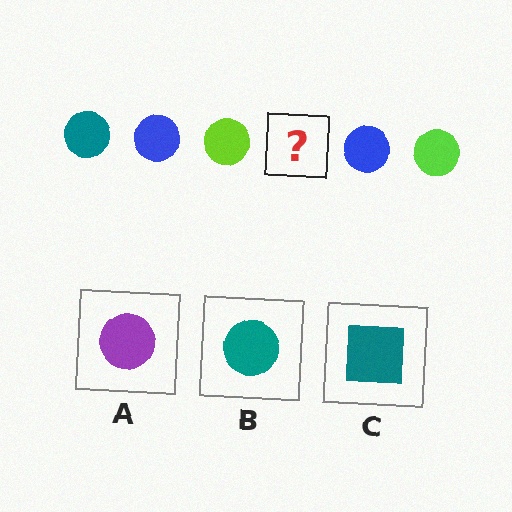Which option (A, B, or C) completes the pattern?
B.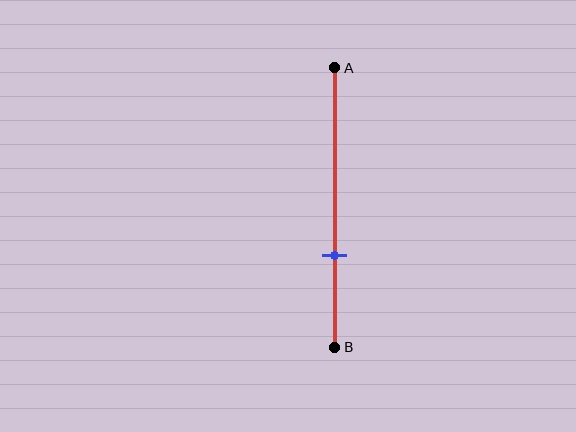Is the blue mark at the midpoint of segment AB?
No, the mark is at about 65% from A, not at the 50% midpoint.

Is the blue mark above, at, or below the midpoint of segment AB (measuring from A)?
The blue mark is below the midpoint of segment AB.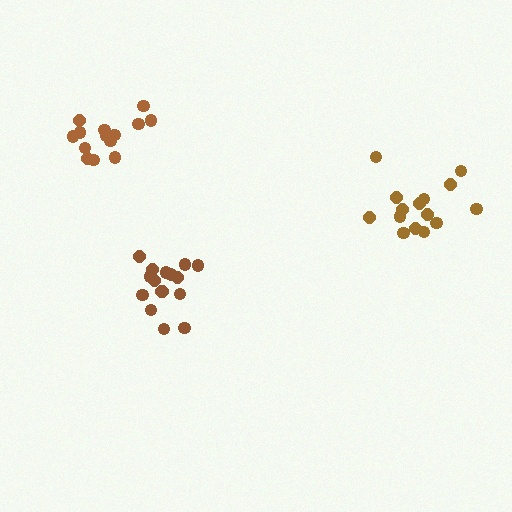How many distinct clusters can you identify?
There are 3 distinct clusters.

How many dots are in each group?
Group 1: 15 dots, Group 2: 16 dots, Group 3: 15 dots (46 total).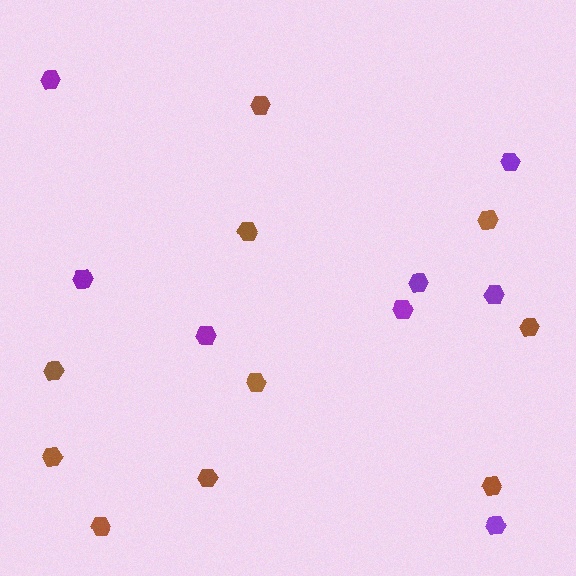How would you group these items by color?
There are 2 groups: one group of purple hexagons (8) and one group of brown hexagons (10).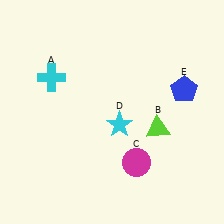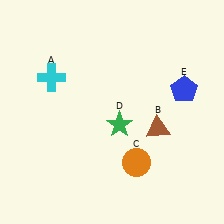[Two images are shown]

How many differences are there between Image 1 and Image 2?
There are 3 differences between the two images.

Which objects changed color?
B changed from lime to brown. C changed from magenta to orange. D changed from cyan to green.